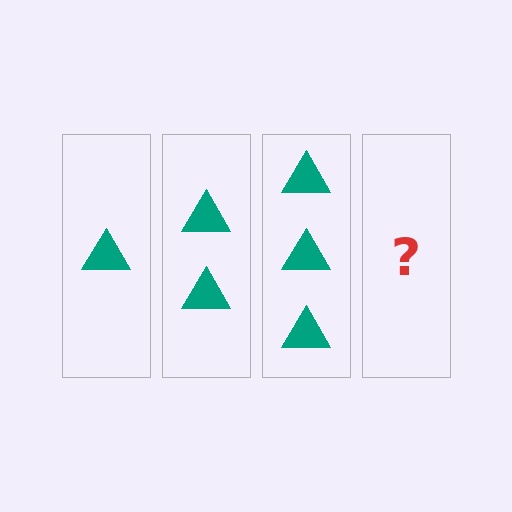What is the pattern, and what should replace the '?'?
The pattern is that each step adds one more triangle. The '?' should be 4 triangles.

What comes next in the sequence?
The next element should be 4 triangles.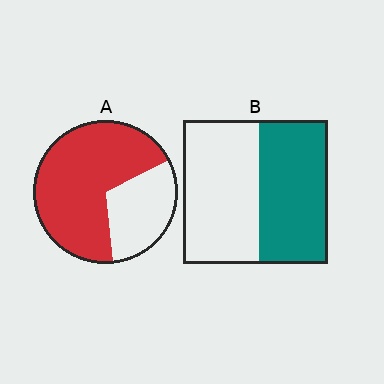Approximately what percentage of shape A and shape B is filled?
A is approximately 70% and B is approximately 50%.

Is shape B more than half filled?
Roughly half.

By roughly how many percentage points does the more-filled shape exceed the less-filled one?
By roughly 20 percentage points (A over B).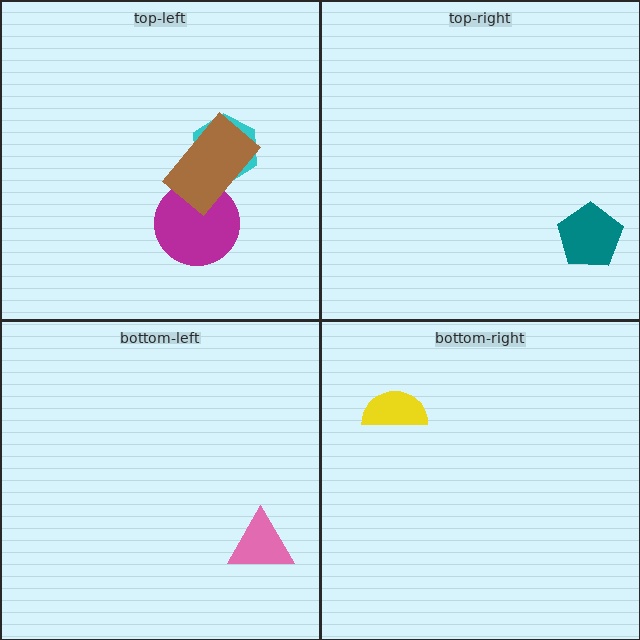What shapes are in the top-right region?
The teal pentagon.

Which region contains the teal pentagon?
The top-right region.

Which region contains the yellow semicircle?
The bottom-right region.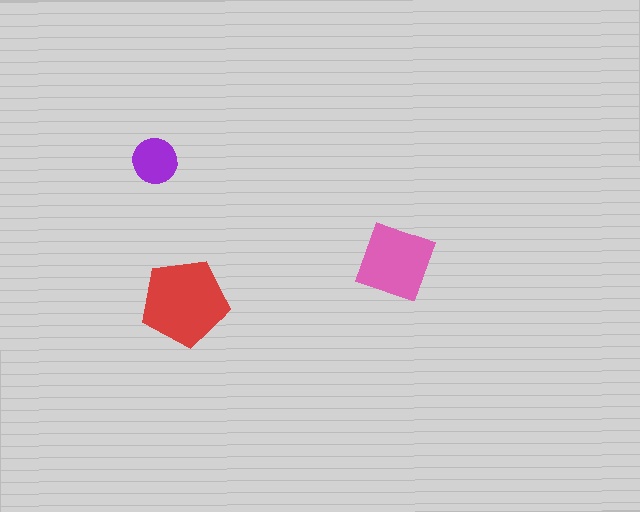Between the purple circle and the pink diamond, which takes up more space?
The pink diamond.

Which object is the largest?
The red pentagon.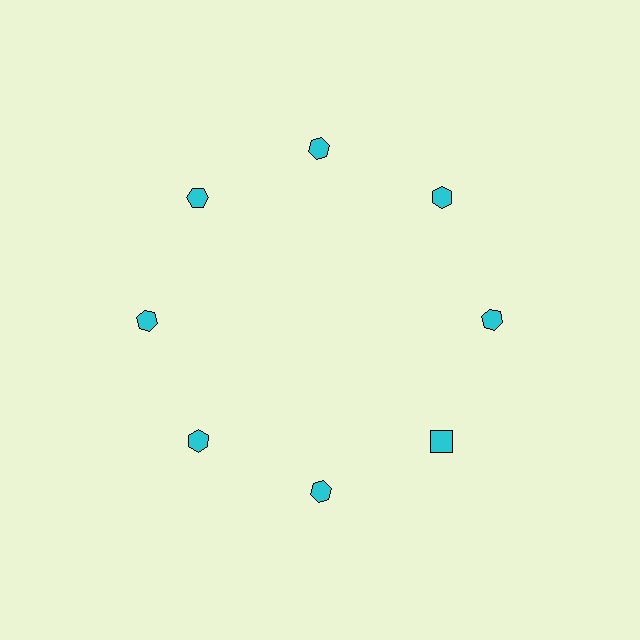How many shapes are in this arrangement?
There are 8 shapes arranged in a ring pattern.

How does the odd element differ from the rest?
It has a different shape: square instead of hexagon.